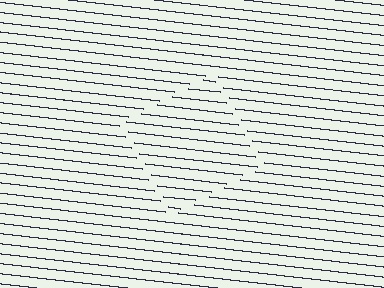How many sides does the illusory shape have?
4 sides — the line-ends trace a square.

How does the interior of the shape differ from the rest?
The interior of the shape contains the same grating, shifted by half a period — the contour is defined by the phase discontinuity where line-ends from the inner and outer gratings abut.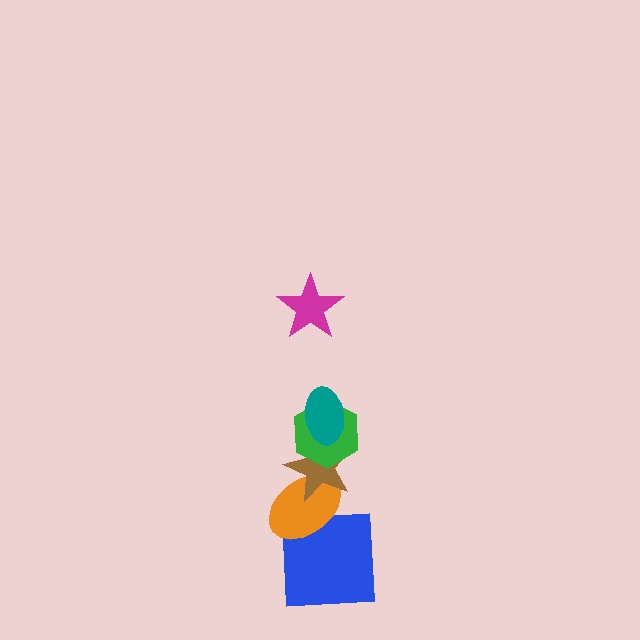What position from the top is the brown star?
The brown star is 4th from the top.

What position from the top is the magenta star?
The magenta star is 1st from the top.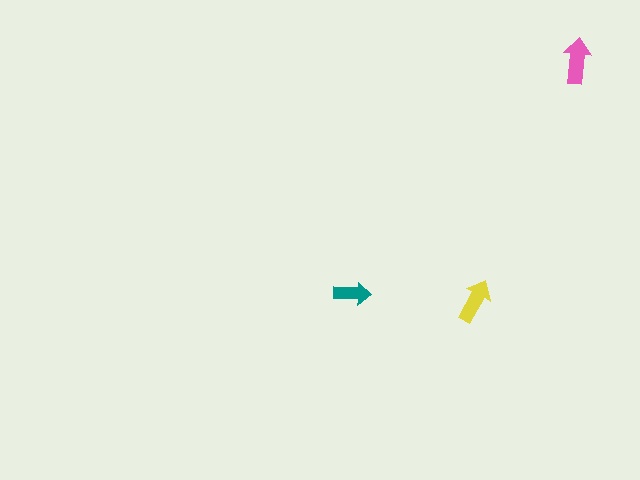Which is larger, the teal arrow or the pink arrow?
The pink one.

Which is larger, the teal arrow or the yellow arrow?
The yellow one.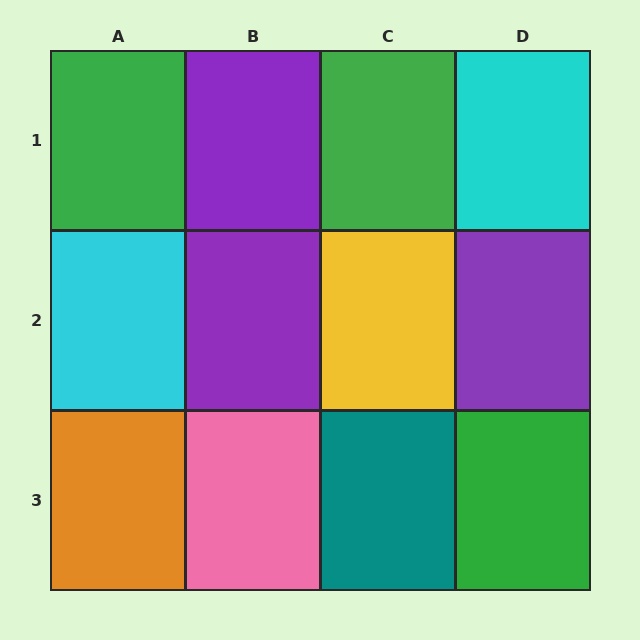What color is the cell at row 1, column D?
Cyan.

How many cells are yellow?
1 cell is yellow.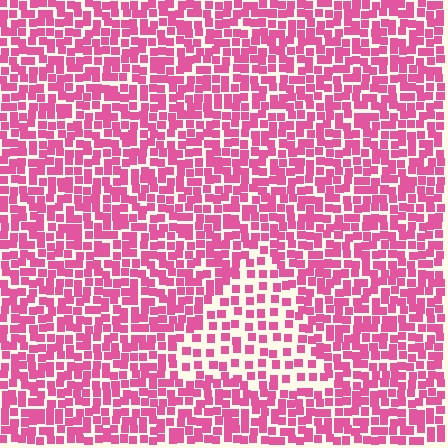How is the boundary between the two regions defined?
The boundary is defined by a change in element density (approximately 1.9x ratio). All elements are the same color, size, and shape.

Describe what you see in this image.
The image contains small pink elements arranged at two different densities. A triangle-shaped region is visible where the elements are less densely packed than the surrounding area.